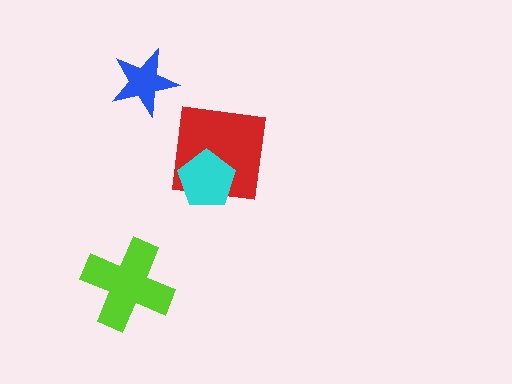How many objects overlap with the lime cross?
0 objects overlap with the lime cross.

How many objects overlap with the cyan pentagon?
1 object overlaps with the cyan pentagon.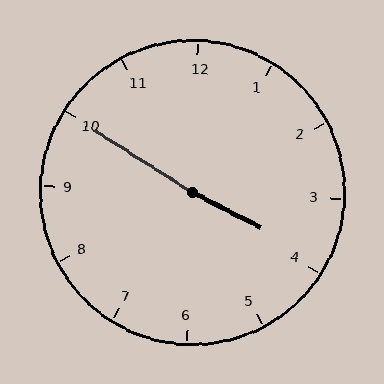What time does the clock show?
3:50.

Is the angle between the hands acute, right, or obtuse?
It is obtuse.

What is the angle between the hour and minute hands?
Approximately 175 degrees.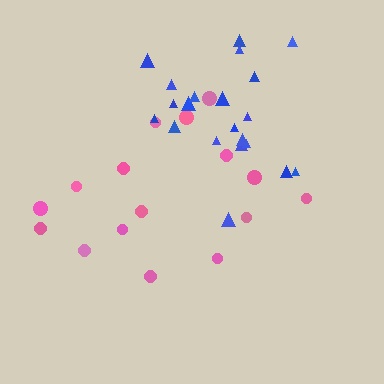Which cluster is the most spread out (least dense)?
Pink.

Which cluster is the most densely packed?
Blue.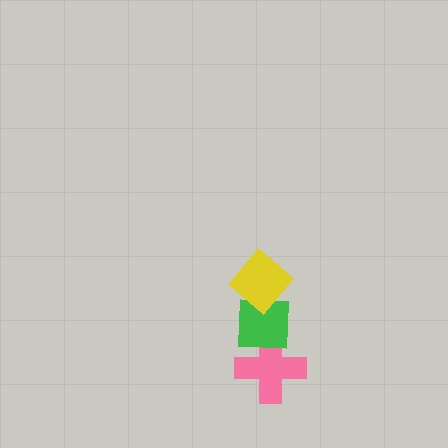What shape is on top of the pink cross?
The green square is on top of the pink cross.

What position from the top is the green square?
The green square is 2nd from the top.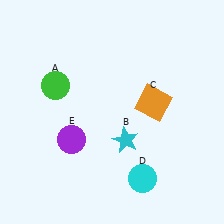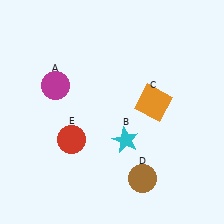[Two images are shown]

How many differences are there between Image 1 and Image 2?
There are 3 differences between the two images.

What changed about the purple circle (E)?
In Image 1, E is purple. In Image 2, it changed to red.